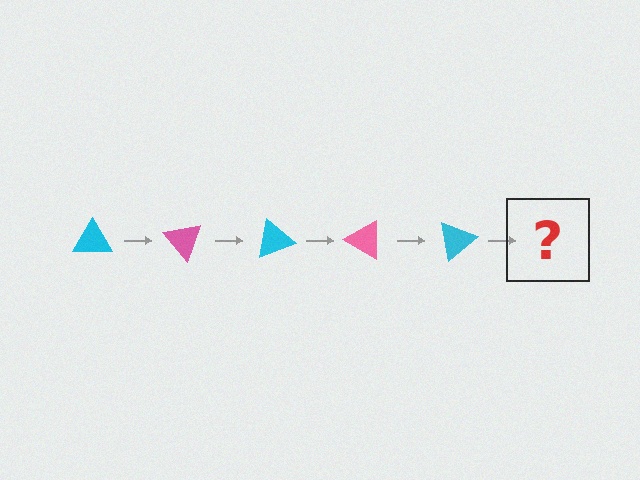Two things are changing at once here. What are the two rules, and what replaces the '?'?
The two rules are that it rotates 50 degrees each step and the color cycles through cyan and pink. The '?' should be a pink triangle, rotated 250 degrees from the start.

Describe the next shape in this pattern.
It should be a pink triangle, rotated 250 degrees from the start.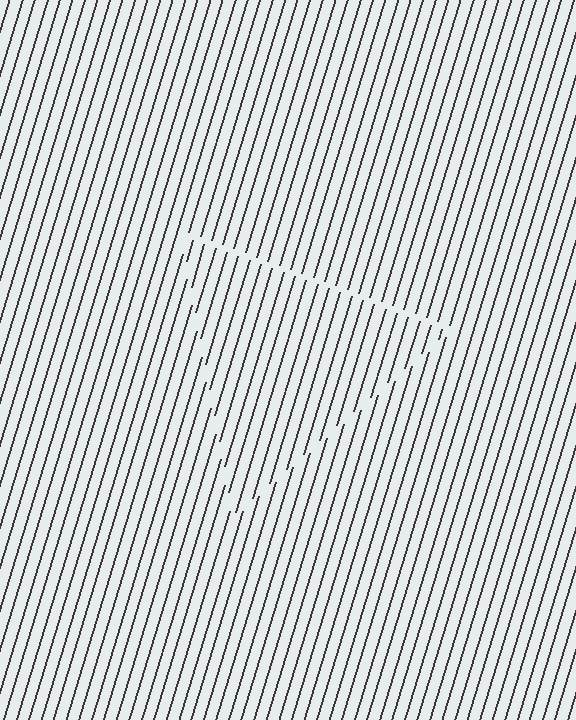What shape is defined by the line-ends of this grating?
An illusory triangle. The interior of the shape contains the same grating, shifted by half a period — the contour is defined by the phase discontinuity where line-ends from the inner and outer gratings abut.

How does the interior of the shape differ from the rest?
The interior of the shape contains the same grating, shifted by half a period — the contour is defined by the phase discontinuity where line-ends from the inner and outer gratings abut.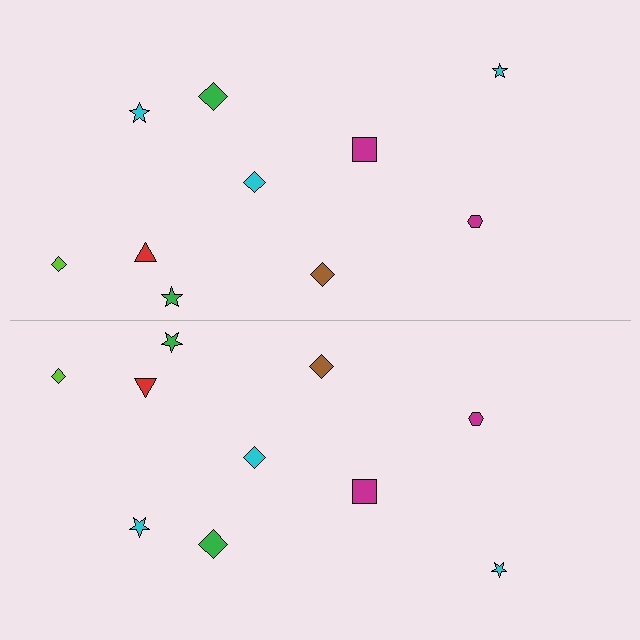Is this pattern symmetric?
Yes, this pattern has bilateral (reflection) symmetry.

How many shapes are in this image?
There are 20 shapes in this image.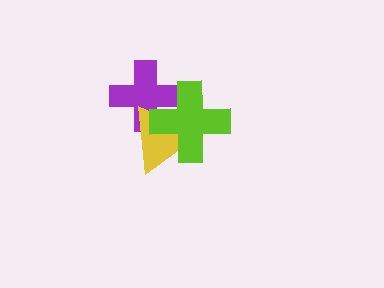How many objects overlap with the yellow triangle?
2 objects overlap with the yellow triangle.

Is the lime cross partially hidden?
No, no other shape covers it.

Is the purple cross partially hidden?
Yes, it is partially covered by another shape.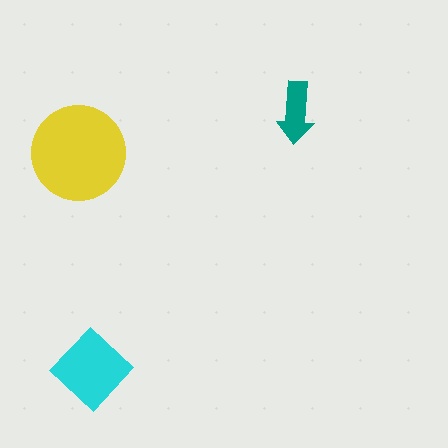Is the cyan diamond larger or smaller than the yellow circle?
Smaller.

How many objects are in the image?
There are 3 objects in the image.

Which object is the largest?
The yellow circle.